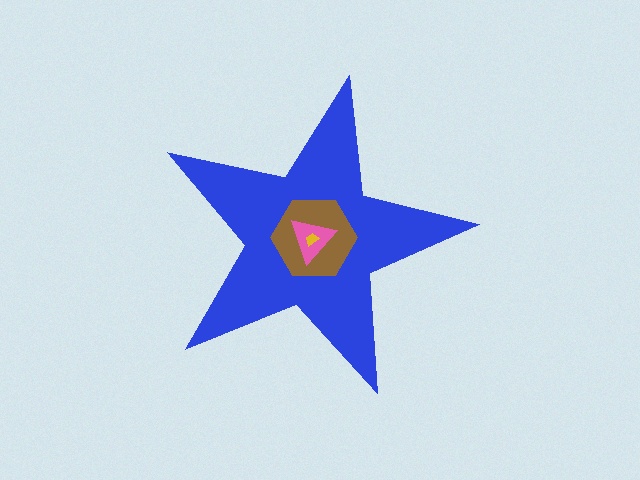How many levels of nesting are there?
4.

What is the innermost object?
The yellow trapezoid.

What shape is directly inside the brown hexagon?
The pink triangle.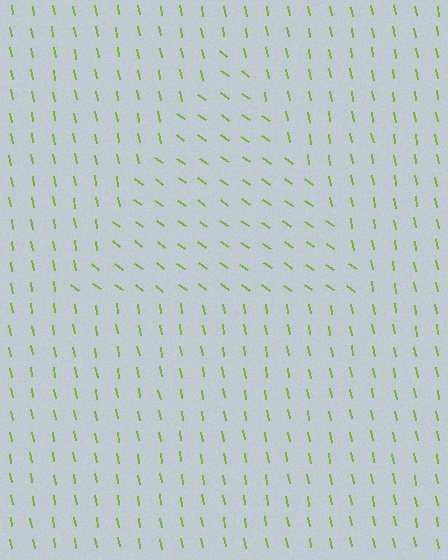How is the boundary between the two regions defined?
The boundary is defined purely by a change in line orientation (approximately 45 degrees difference). All lines are the same color and thickness.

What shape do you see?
I see a triangle.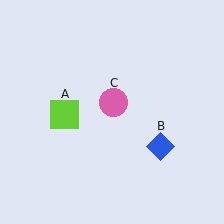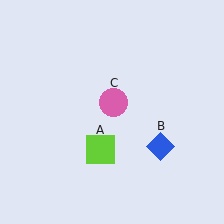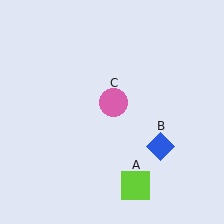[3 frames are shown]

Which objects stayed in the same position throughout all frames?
Blue diamond (object B) and pink circle (object C) remained stationary.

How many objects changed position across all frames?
1 object changed position: lime square (object A).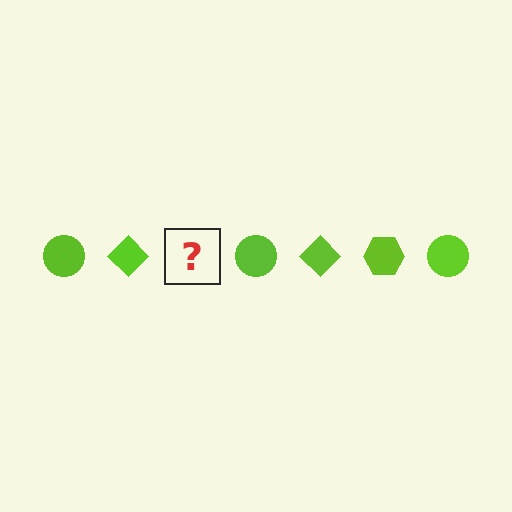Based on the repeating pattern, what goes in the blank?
The blank should be a lime hexagon.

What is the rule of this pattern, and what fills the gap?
The rule is that the pattern cycles through circle, diamond, hexagon shapes in lime. The gap should be filled with a lime hexagon.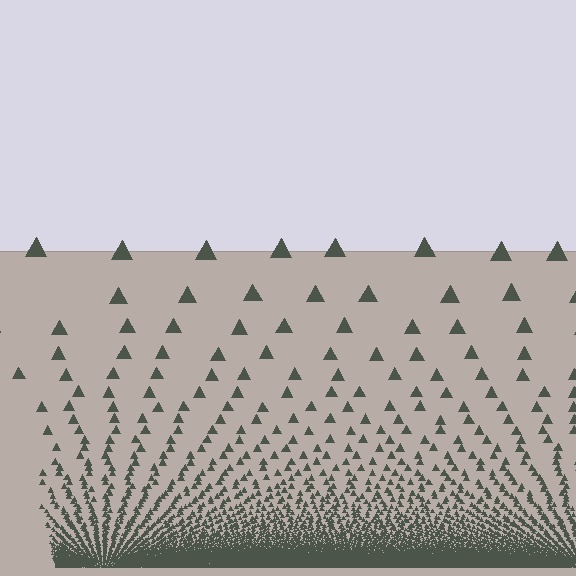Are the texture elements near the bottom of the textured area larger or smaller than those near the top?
Smaller. The gradient is inverted — elements near the bottom are smaller and denser.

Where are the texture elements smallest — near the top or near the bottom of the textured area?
Near the bottom.